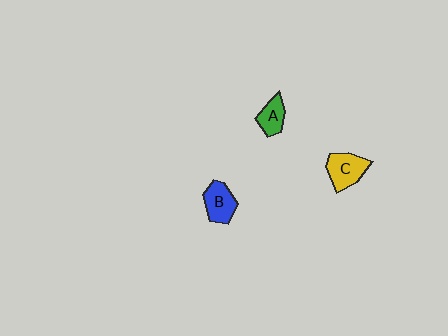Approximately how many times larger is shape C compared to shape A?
Approximately 1.4 times.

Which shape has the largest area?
Shape C (yellow).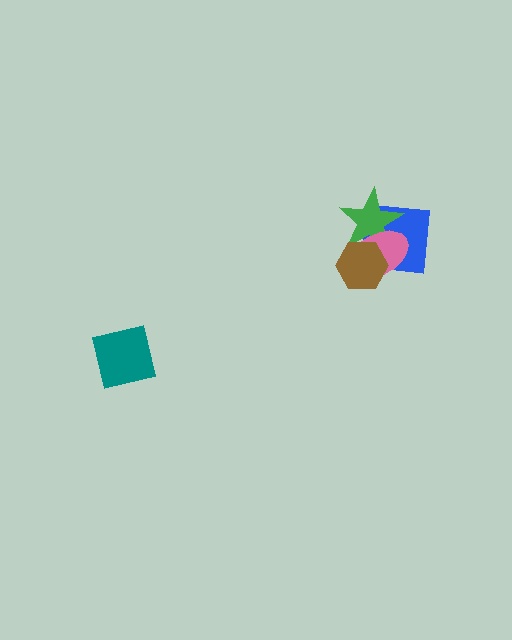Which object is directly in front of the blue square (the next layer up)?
The green star is directly in front of the blue square.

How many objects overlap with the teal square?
0 objects overlap with the teal square.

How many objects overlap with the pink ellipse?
3 objects overlap with the pink ellipse.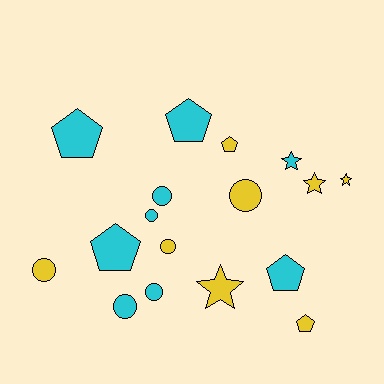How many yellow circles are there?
There are 3 yellow circles.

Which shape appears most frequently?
Circle, with 7 objects.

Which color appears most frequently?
Cyan, with 9 objects.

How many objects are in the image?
There are 17 objects.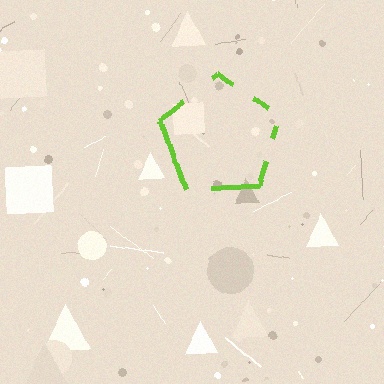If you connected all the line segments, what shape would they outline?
They would outline a pentagon.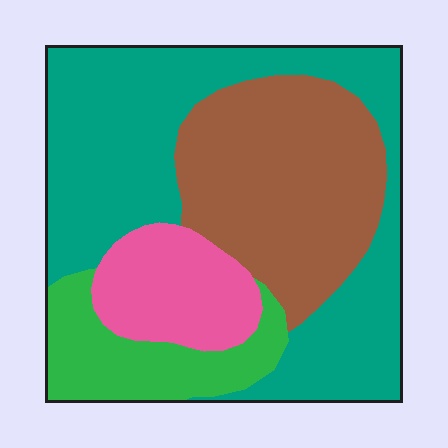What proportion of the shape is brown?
Brown covers roughly 30% of the shape.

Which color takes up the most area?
Teal, at roughly 45%.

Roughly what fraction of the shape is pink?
Pink takes up about one eighth (1/8) of the shape.